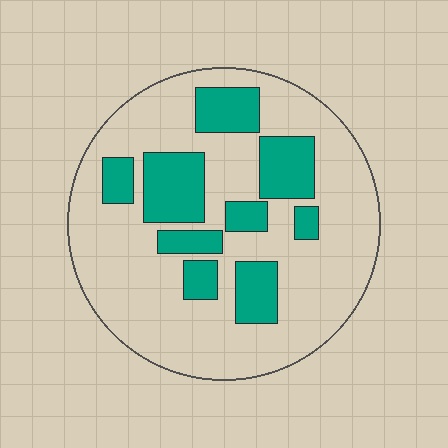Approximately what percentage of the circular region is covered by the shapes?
Approximately 25%.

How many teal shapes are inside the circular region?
9.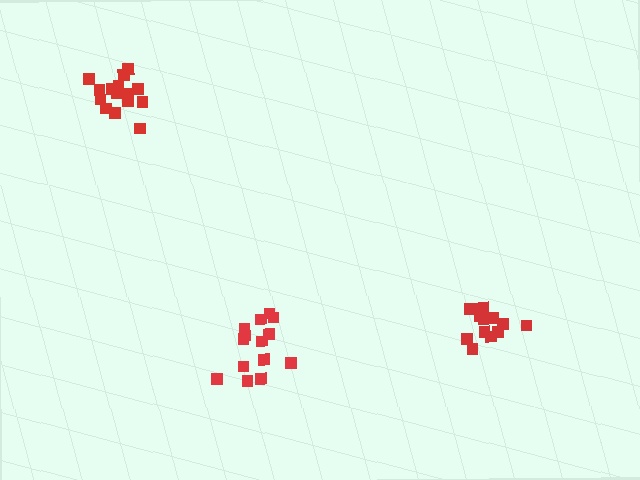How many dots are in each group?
Group 1: 15 dots, Group 2: 14 dots, Group 3: 13 dots (42 total).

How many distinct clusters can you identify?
There are 3 distinct clusters.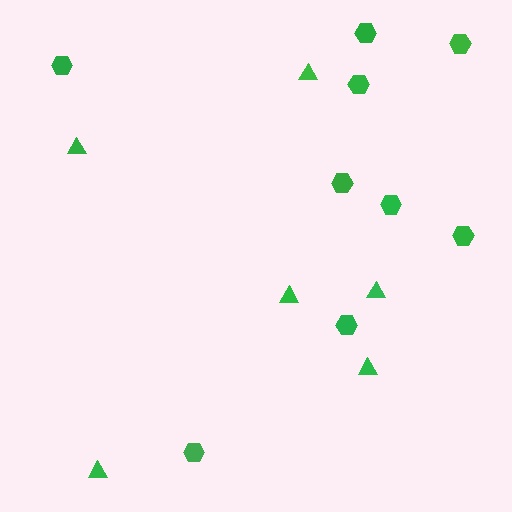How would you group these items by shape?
There are 2 groups: one group of triangles (6) and one group of hexagons (9).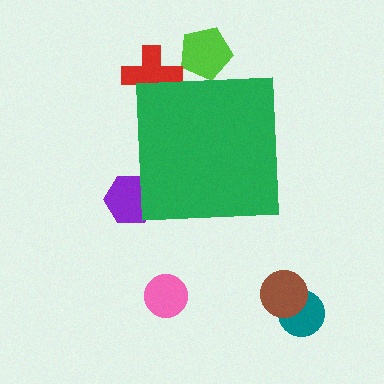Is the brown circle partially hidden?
No, the brown circle is fully visible.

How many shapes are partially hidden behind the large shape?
3 shapes are partially hidden.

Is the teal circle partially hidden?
No, the teal circle is fully visible.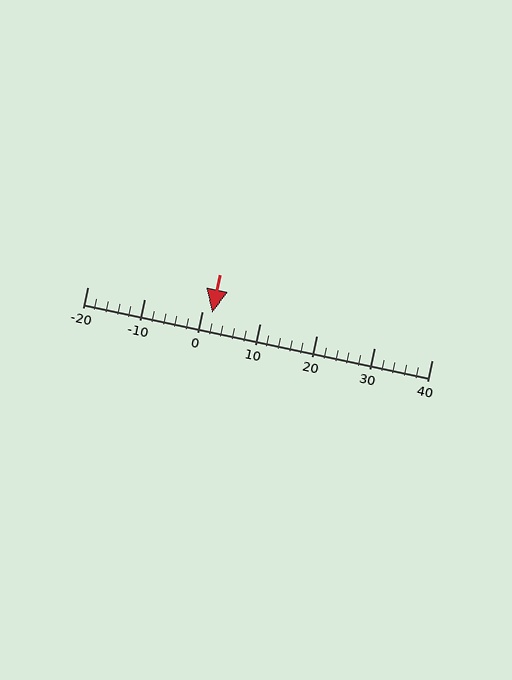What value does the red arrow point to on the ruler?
The red arrow points to approximately 2.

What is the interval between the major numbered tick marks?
The major tick marks are spaced 10 units apart.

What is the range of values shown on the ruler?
The ruler shows values from -20 to 40.